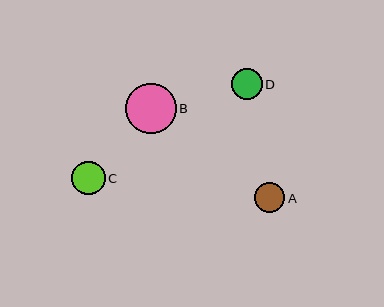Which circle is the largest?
Circle B is the largest with a size of approximately 50 pixels.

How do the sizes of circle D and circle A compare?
Circle D and circle A are approximately the same size.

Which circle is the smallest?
Circle A is the smallest with a size of approximately 30 pixels.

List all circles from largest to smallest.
From largest to smallest: B, C, D, A.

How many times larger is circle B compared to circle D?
Circle B is approximately 1.6 times the size of circle D.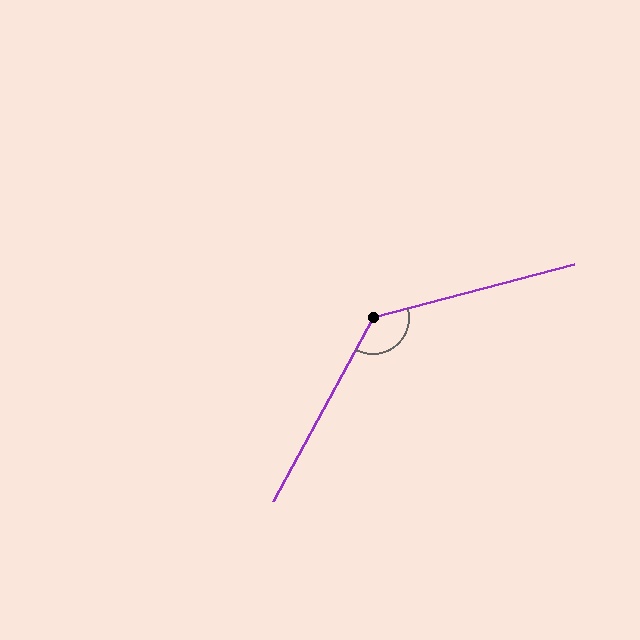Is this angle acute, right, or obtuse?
It is obtuse.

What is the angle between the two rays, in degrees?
Approximately 133 degrees.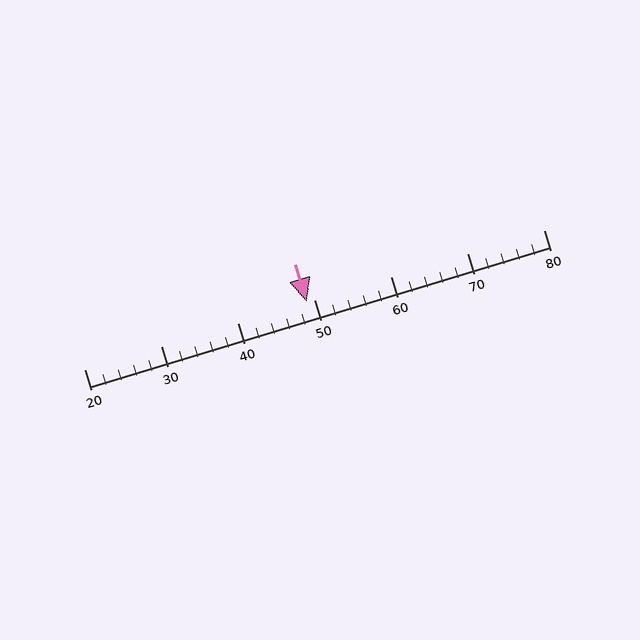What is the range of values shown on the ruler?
The ruler shows values from 20 to 80.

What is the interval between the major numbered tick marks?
The major tick marks are spaced 10 units apart.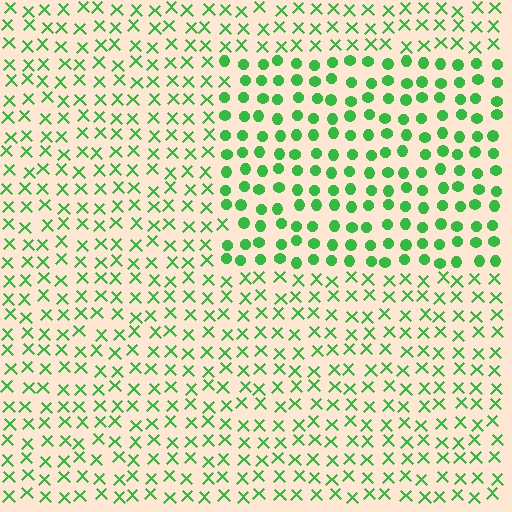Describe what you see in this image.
The image is filled with small green elements arranged in a uniform grid. A rectangle-shaped region contains circles, while the surrounding area contains X marks. The boundary is defined purely by the change in element shape.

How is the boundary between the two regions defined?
The boundary is defined by a change in element shape: circles inside vs. X marks outside. All elements share the same color and spacing.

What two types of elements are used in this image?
The image uses circles inside the rectangle region and X marks outside it.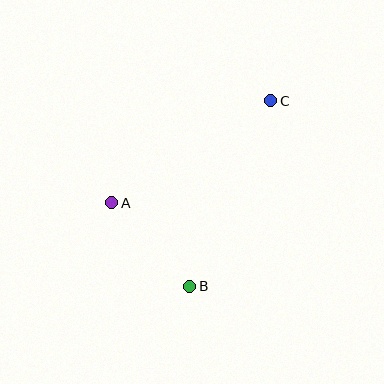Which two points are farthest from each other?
Points B and C are farthest from each other.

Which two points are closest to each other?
Points A and B are closest to each other.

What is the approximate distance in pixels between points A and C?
The distance between A and C is approximately 189 pixels.